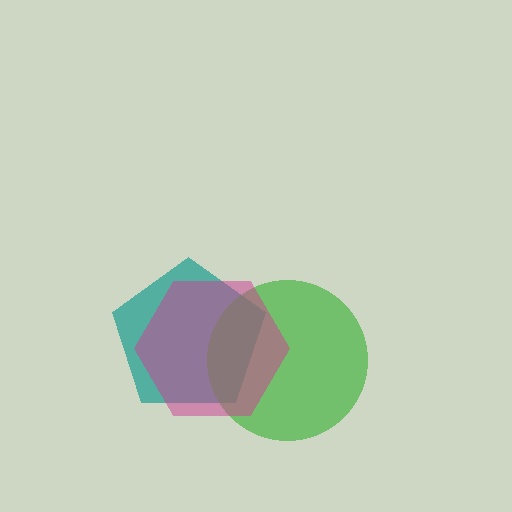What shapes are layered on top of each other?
The layered shapes are: a teal pentagon, a green circle, a magenta hexagon.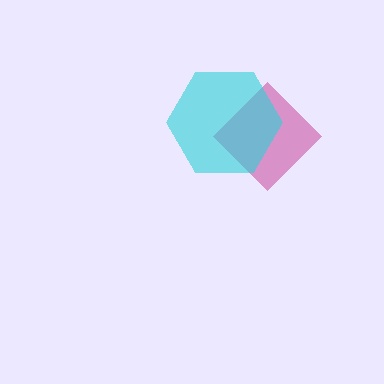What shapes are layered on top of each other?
The layered shapes are: a magenta diamond, a cyan hexagon.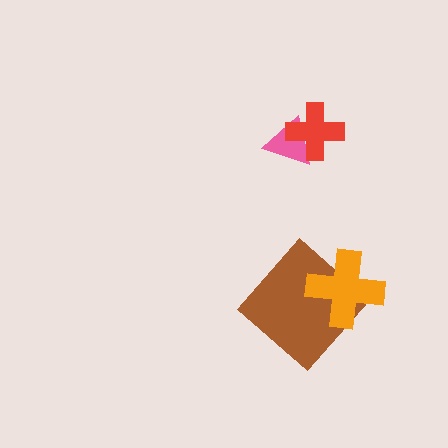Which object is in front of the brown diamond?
The orange cross is in front of the brown diamond.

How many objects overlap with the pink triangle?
1 object overlaps with the pink triangle.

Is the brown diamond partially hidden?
Yes, it is partially covered by another shape.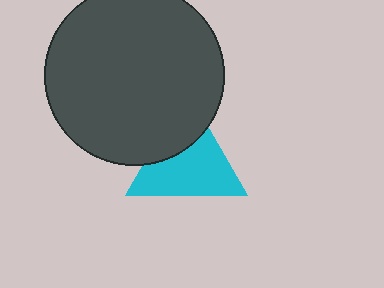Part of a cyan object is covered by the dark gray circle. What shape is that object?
It is a triangle.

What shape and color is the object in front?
The object in front is a dark gray circle.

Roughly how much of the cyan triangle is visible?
Most of it is visible (roughly 67%).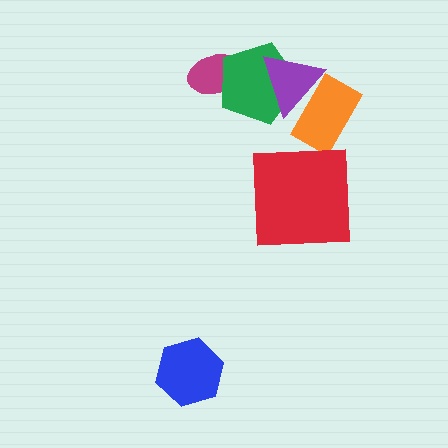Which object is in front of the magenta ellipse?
The green pentagon is in front of the magenta ellipse.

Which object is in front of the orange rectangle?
The purple triangle is in front of the orange rectangle.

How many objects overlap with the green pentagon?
2 objects overlap with the green pentagon.